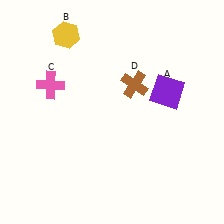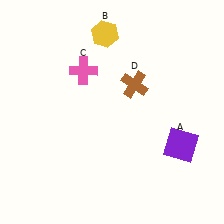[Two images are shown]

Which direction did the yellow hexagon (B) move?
The yellow hexagon (B) moved right.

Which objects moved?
The objects that moved are: the purple square (A), the yellow hexagon (B), the pink cross (C).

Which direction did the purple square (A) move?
The purple square (A) moved down.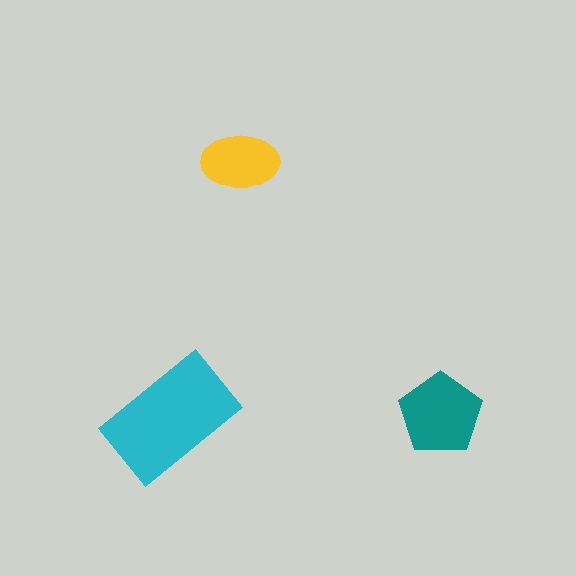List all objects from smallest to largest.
The yellow ellipse, the teal pentagon, the cyan rectangle.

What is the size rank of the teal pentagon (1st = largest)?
2nd.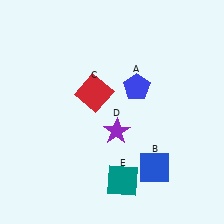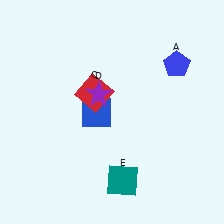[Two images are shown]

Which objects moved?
The objects that moved are: the blue pentagon (A), the blue square (B), the purple star (D).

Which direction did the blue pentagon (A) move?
The blue pentagon (A) moved right.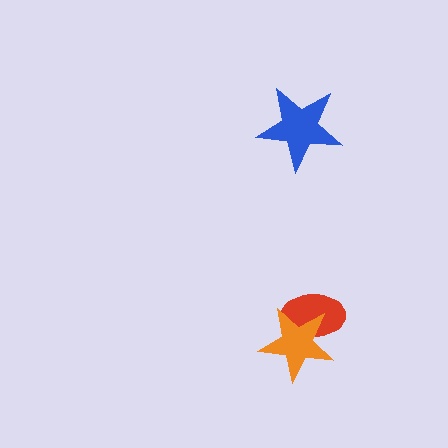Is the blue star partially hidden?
No, no other shape covers it.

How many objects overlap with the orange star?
1 object overlaps with the orange star.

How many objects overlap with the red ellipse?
1 object overlaps with the red ellipse.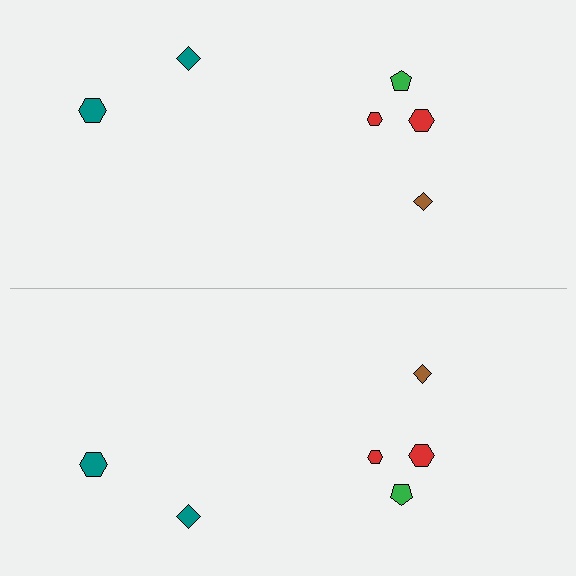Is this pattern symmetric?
Yes, this pattern has bilateral (reflection) symmetry.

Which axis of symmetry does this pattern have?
The pattern has a horizontal axis of symmetry running through the center of the image.